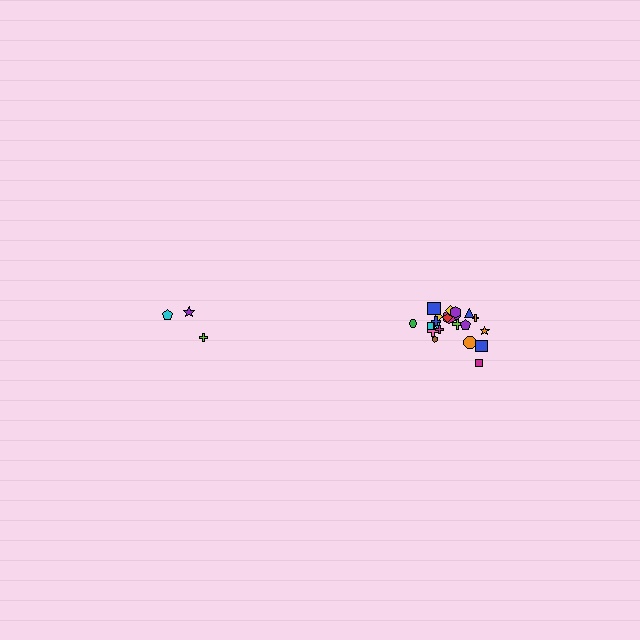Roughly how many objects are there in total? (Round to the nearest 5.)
Roughly 25 objects in total.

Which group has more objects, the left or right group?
The right group.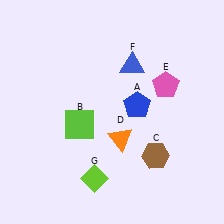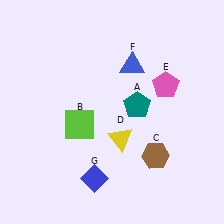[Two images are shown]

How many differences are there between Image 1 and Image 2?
There are 3 differences between the two images.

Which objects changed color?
A changed from blue to teal. D changed from orange to yellow. G changed from lime to blue.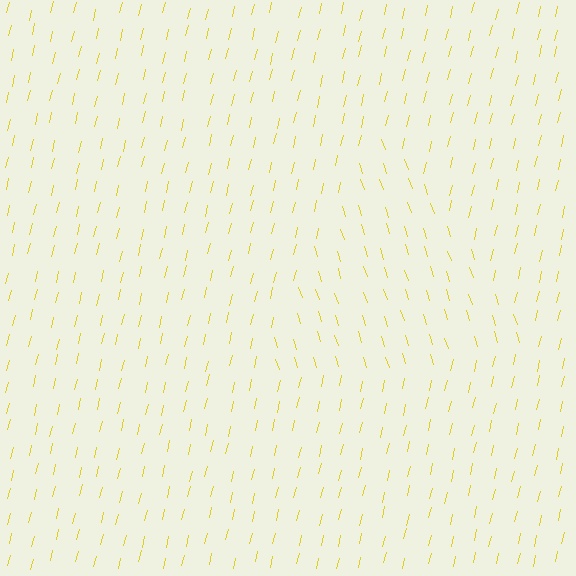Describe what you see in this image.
The image is filled with small yellow line segments. A triangle region in the image has lines oriented differently from the surrounding lines, creating a visible texture boundary.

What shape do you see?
I see a triangle.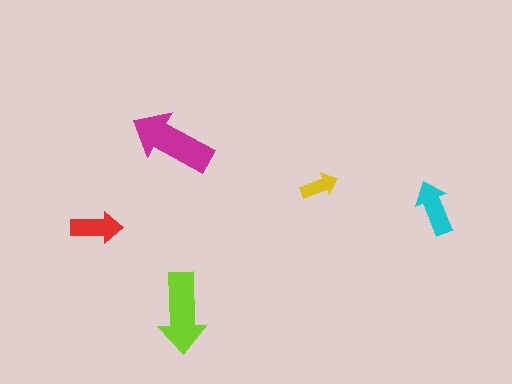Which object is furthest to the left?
The red arrow is leftmost.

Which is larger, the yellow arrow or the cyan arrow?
The cyan one.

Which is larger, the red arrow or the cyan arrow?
The cyan one.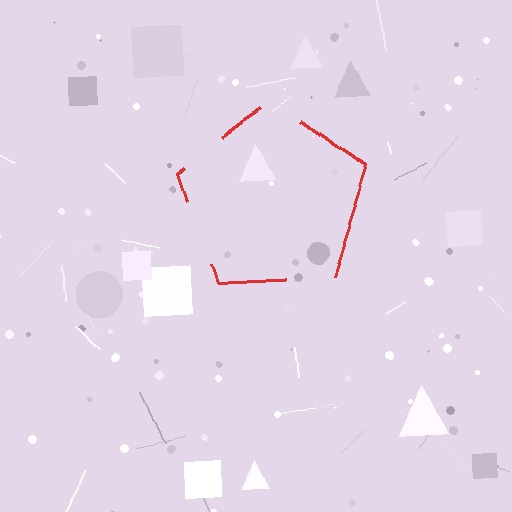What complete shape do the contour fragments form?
The contour fragments form a pentagon.